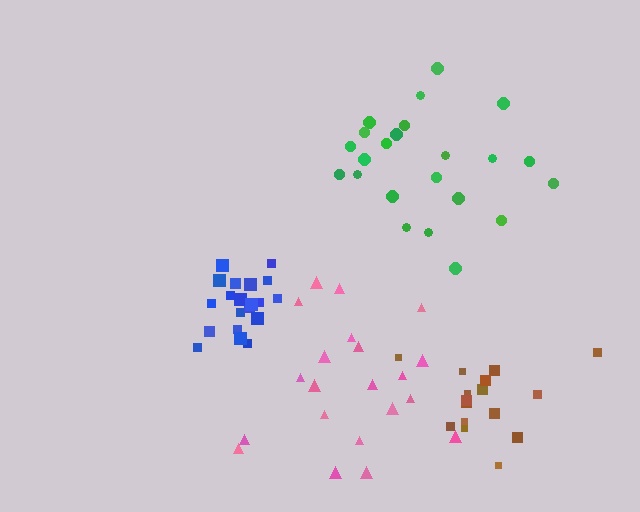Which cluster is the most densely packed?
Blue.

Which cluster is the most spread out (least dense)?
Pink.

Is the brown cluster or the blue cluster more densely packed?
Blue.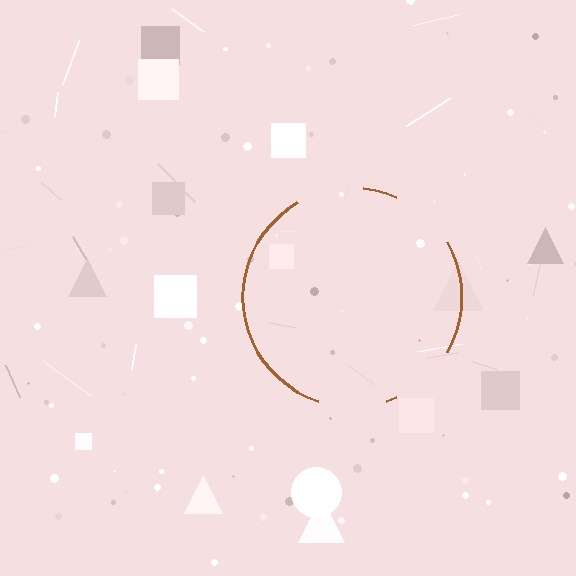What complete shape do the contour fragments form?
The contour fragments form a circle.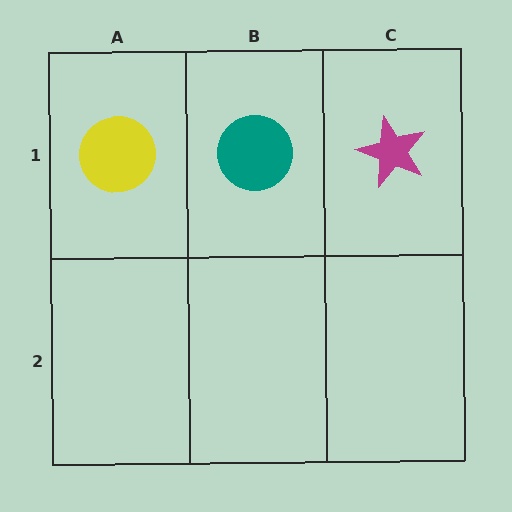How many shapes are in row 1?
3 shapes.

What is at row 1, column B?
A teal circle.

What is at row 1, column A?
A yellow circle.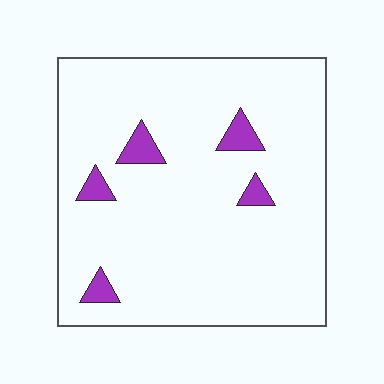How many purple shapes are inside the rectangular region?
5.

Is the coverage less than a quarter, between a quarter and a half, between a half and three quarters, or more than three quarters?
Less than a quarter.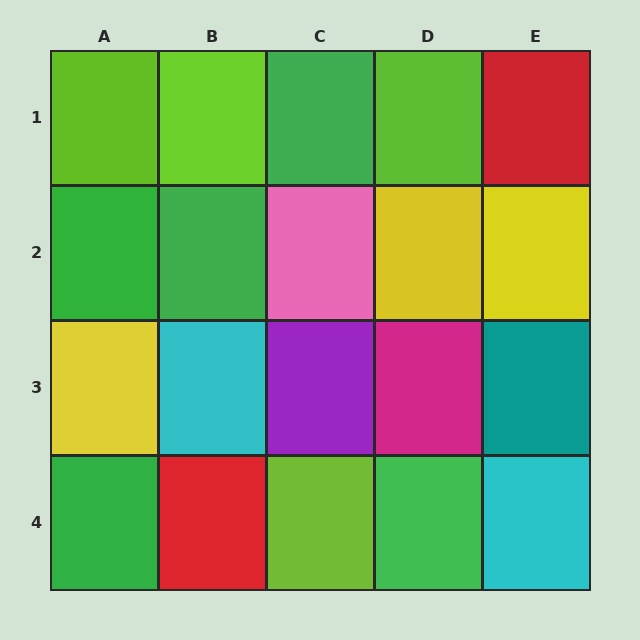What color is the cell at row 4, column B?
Red.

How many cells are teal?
1 cell is teal.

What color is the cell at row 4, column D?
Green.